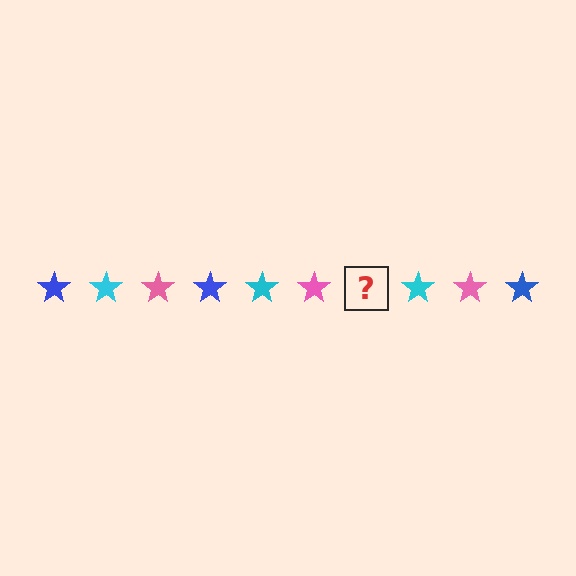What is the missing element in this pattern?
The missing element is a blue star.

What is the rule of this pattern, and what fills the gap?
The rule is that the pattern cycles through blue, cyan, pink stars. The gap should be filled with a blue star.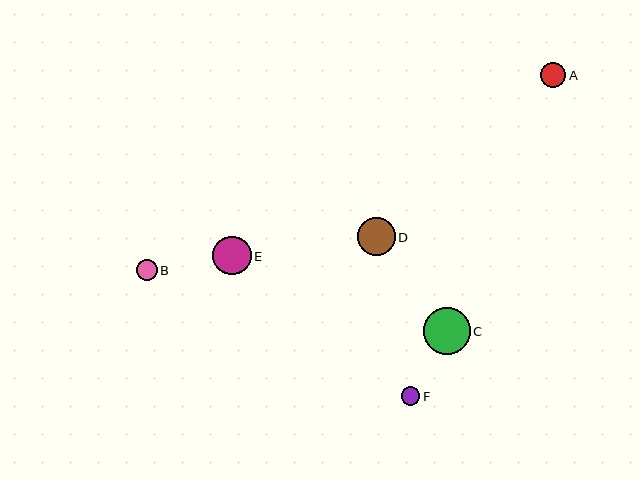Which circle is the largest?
Circle C is the largest with a size of approximately 47 pixels.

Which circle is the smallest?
Circle F is the smallest with a size of approximately 19 pixels.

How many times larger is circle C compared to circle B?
Circle C is approximately 2.3 times the size of circle B.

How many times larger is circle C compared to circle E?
Circle C is approximately 1.2 times the size of circle E.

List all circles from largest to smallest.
From largest to smallest: C, E, D, A, B, F.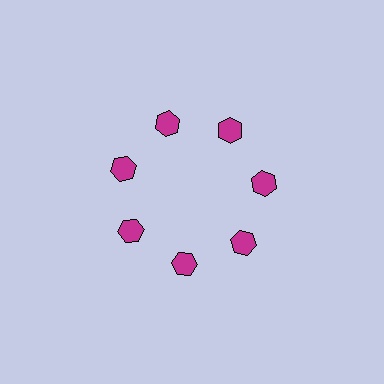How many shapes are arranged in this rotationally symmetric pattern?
There are 7 shapes, arranged in 7 groups of 1.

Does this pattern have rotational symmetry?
Yes, this pattern has 7-fold rotational symmetry. It looks the same after rotating 51 degrees around the center.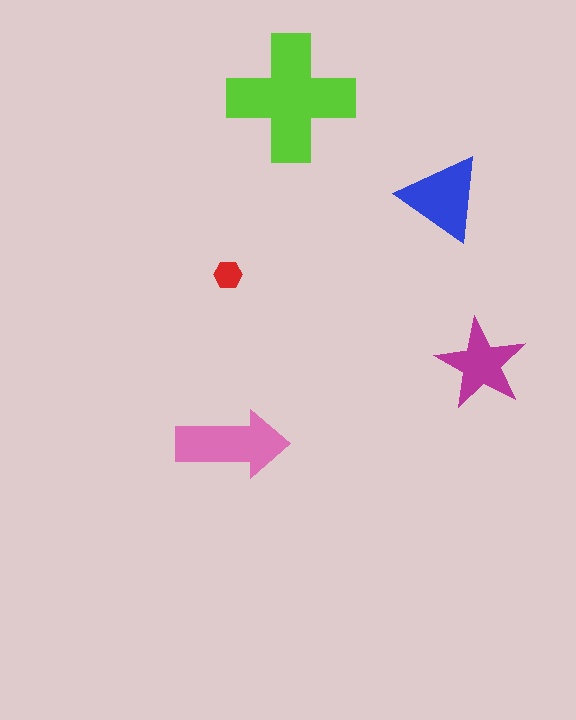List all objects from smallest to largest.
The red hexagon, the magenta star, the blue triangle, the pink arrow, the lime cross.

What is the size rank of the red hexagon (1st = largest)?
5th.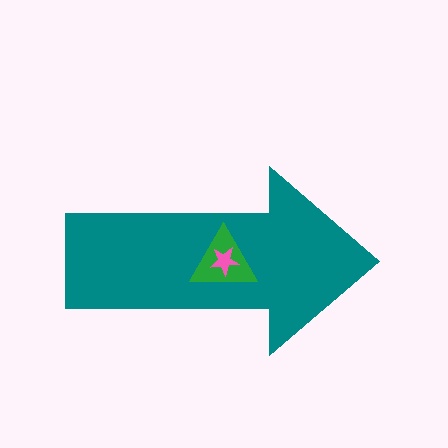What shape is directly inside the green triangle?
The pink star.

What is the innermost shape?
The pink star.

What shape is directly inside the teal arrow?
The green triangle.